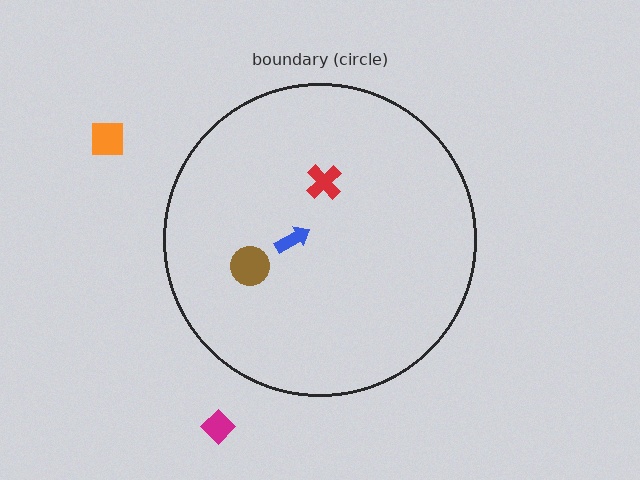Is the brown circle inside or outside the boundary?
Inside.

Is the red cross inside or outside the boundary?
Inside.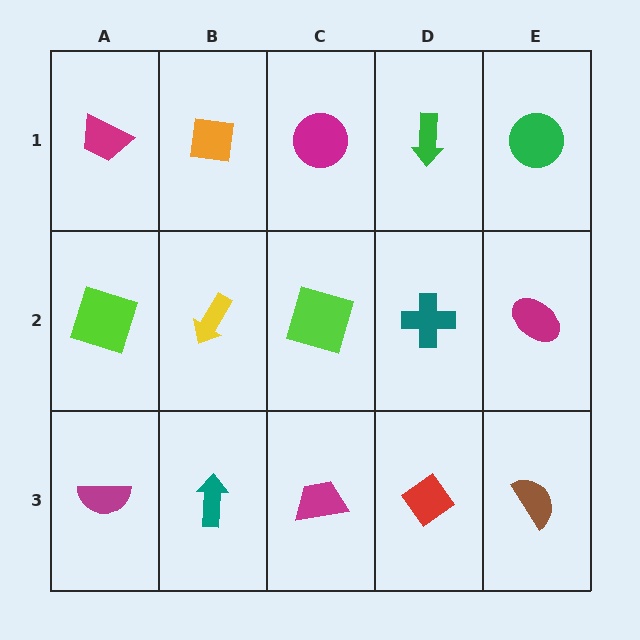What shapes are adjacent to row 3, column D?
A teal cross (row 2, column D), a magenta trapezoid (row 3, column C), a brown semicircle (row 3, column E).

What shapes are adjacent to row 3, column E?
A magenta ellipse (row 2, column E), a red diamond (row 3, column D).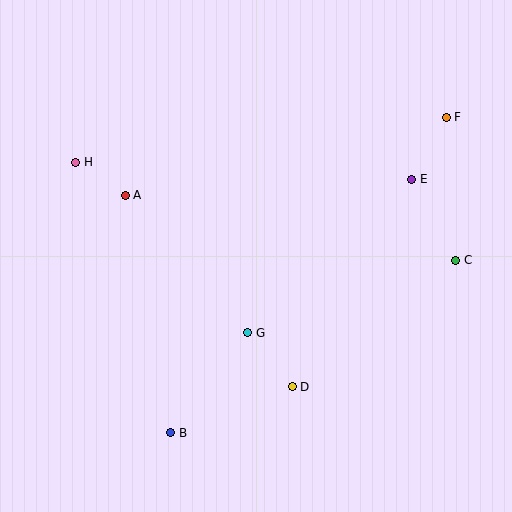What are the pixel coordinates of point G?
Point G is at (248, 333).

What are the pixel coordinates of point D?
Point D is at (292, 387).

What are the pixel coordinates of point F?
Point F is at (446, 117).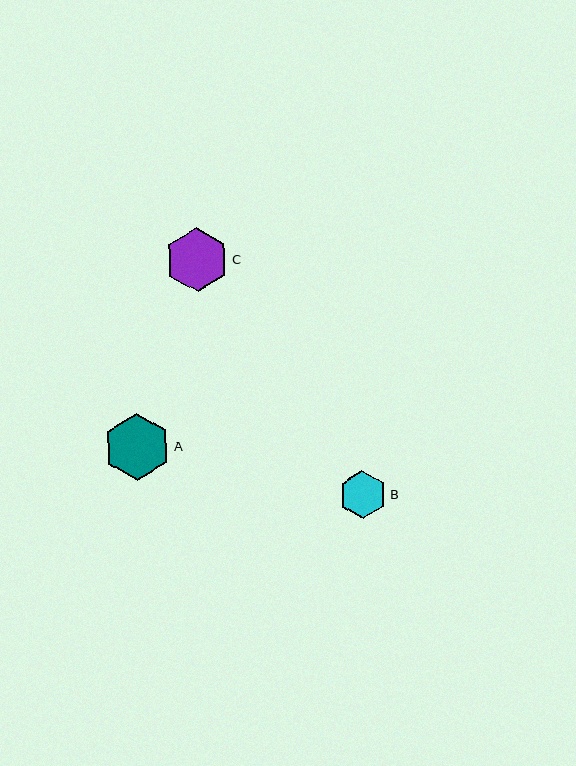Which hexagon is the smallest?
Hexagon B is the smallest with a size of approximately 48 pixels.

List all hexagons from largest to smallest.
From largest to smallest: A, C, B.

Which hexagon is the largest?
Hexagon A is the largest with a size of approximately 67 pixels.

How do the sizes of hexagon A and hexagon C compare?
Hexagon A and hexagon C are approximately the same size.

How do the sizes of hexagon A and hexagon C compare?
Hexagon A and hexagon C are approximately the same size.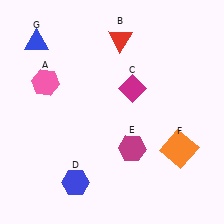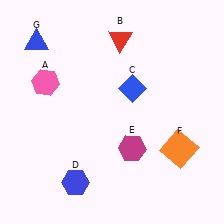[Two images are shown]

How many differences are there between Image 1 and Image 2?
There is 1 difference between the two images.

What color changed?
The diamond (C) changed from magenta in Image 1 to blue in Image 2.